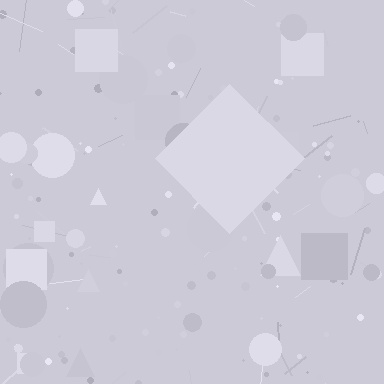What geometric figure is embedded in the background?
A diamond is embedded in the background.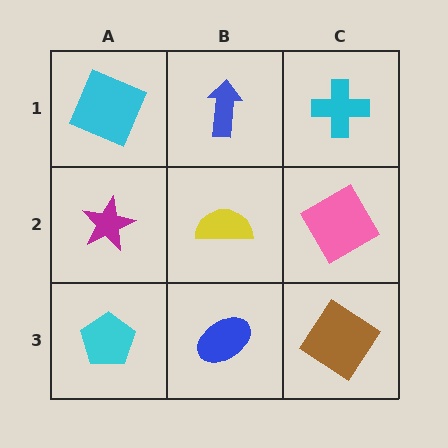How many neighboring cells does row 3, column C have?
2.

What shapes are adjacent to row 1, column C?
A pink square (row 2, column C), a blue arrow (row 1, column B).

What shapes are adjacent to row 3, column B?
A yellow semicircle (row 2, column B), a cyan pentagon (row 3, column A), a brown diamond (row 3, column C).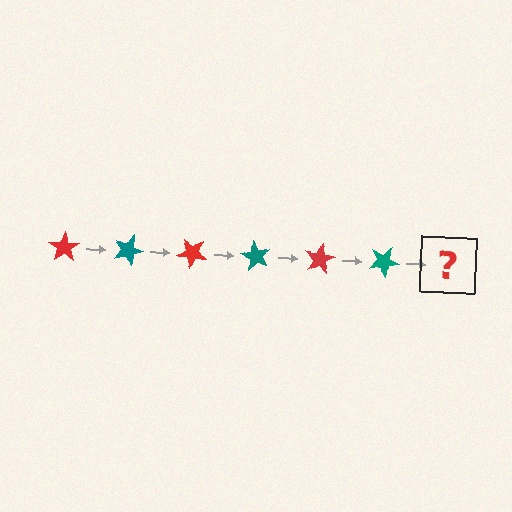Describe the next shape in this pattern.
It should be a red star, rotated 120 degrees from the start.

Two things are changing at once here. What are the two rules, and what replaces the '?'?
The two rules are that it rotates 20 degrees each step and the color cycles through red and teal. The '?' should be a red star, rotated 120 degrees from the start.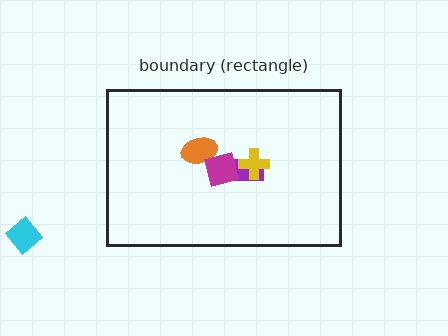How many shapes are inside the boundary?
4 inside, 1 outside.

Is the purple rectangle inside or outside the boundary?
Inside.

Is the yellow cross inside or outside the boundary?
Inside.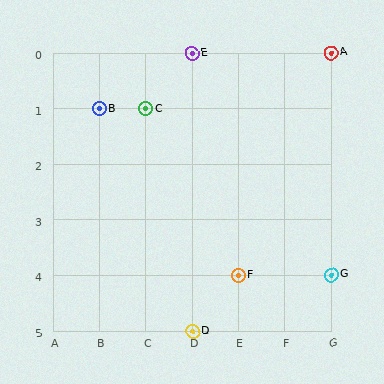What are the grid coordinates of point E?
Point E is at grid coordinates (D, 0).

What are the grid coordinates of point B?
Point B is at grid coordinates (B, 1).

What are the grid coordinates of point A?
Point A is at grid coordinates (G, 0).